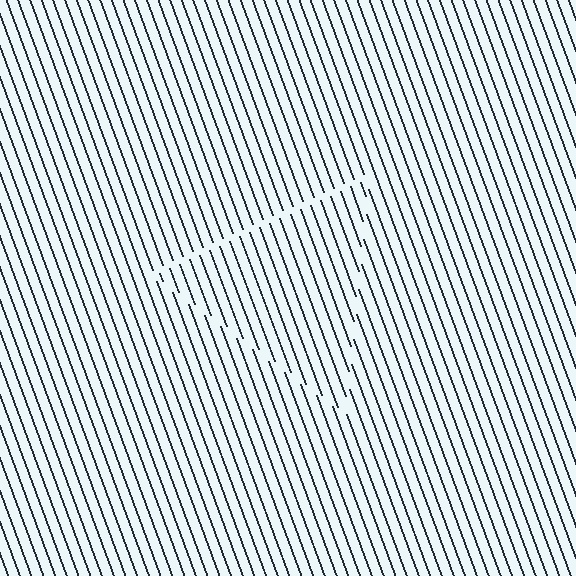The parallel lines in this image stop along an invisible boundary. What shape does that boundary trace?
An illusory triangle. The interior of the shape contains the same grating, shifted by half a period — the contour is defined by the phase discontinuity where line-ends from the inner and outer gratings abut.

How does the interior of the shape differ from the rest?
The interior of the shape contains the same grating, shifted by half a period — the contour is defined by the phase discontinuity where line-ends from the inner and outer gratings abut.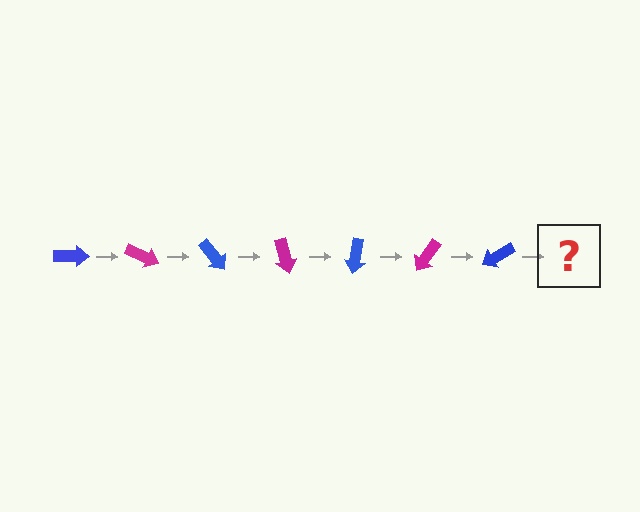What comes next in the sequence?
The next element should be a magenta arrow, rotated 175 degrees from the start.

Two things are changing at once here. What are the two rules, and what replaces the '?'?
The two rules are that it rotates 25 degrees each step and the color cycles through blue and magenta. The '?' should be a magenta arrow, rotated 175 degrees from the start.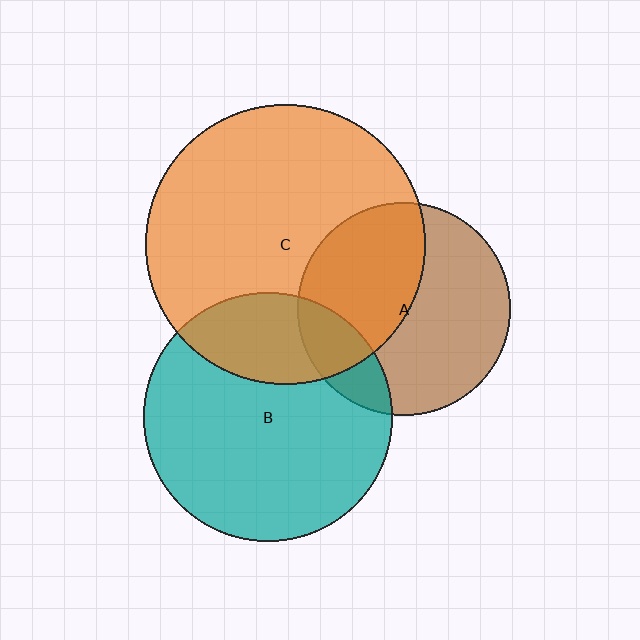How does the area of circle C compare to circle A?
Approximately 1.7 times.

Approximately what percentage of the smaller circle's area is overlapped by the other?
Approximately 15%.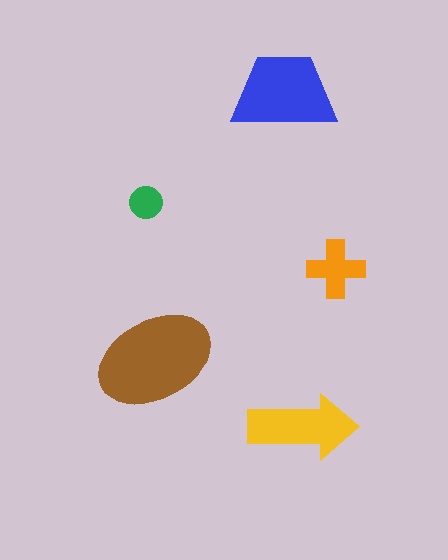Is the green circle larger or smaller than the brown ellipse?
Smaller.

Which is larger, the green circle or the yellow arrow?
The yellow arrow.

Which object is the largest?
The brown ellipse.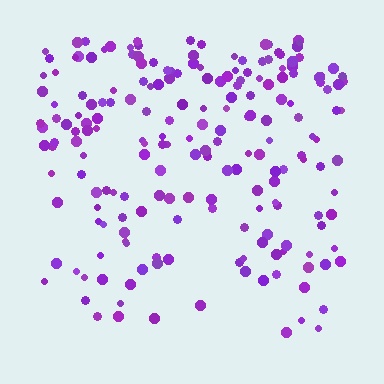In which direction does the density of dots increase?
From bottom to top, with the top side densest.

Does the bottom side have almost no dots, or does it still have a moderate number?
Still a moderate number, just noticeably fewer than the top.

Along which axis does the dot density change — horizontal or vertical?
Vertical.